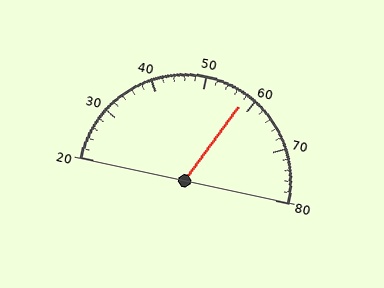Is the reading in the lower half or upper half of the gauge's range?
The reading is in the upper half of the range (20 to 80).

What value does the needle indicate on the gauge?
The needle indicates approximately 58.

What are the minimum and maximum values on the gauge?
The gauge ranges from 20 to 80.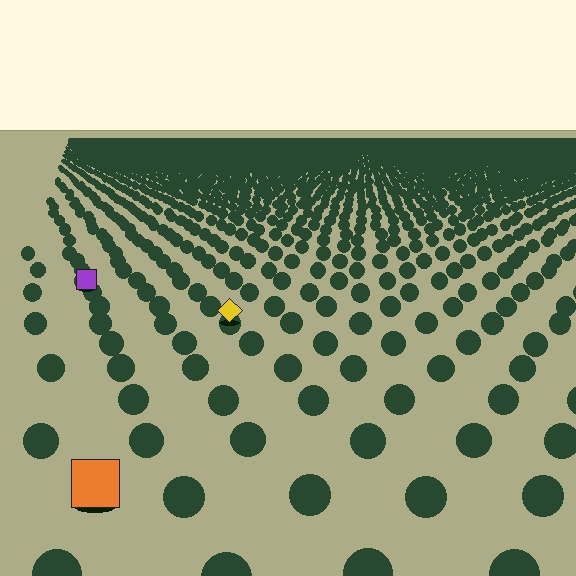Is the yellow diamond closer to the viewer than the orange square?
No. The orange square is closer — you can tell from the texture gradient: the ground texture is coarser near it.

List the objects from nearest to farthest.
From nearest to farthest: the orange square, the yellow diamond, the purple square.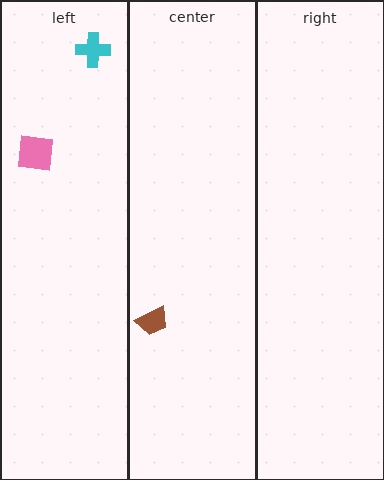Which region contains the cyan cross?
The left region.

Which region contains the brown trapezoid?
The center region.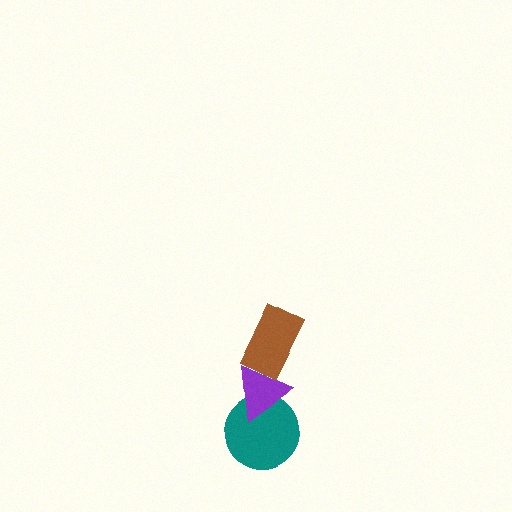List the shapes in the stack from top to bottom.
From top to bottom: the brown rectangle, the purple triangle, the teal circle.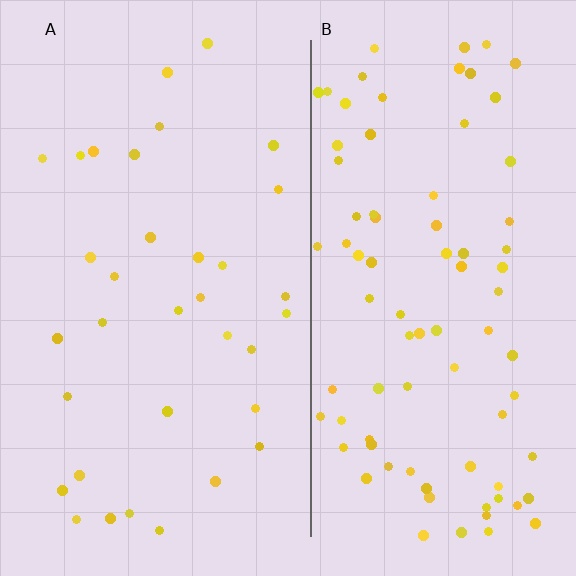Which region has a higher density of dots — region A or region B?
B (the right).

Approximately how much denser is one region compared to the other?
Approximately 2.5× — region B over region A.